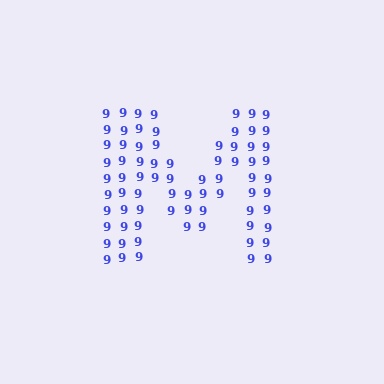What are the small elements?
The small elements are digit 9's.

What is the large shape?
The large shape is the letter M.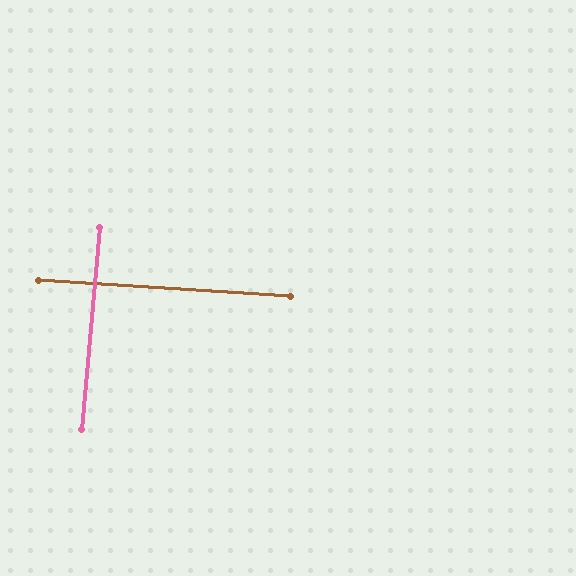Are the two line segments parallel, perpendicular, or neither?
Perpendicular — they meet at approximately 89°.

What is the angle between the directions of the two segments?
Approximately 89 degrees.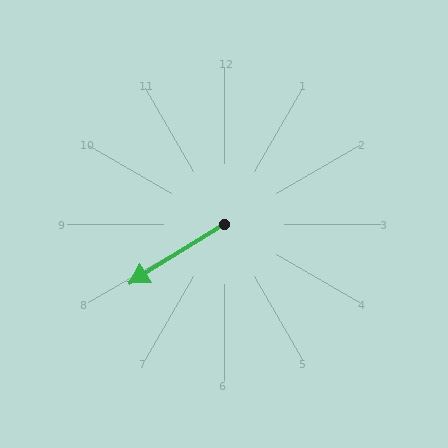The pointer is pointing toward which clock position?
Roughly 8 o'clock.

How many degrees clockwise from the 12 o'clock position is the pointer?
Approximately 238 degrees.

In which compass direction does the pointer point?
Southwest.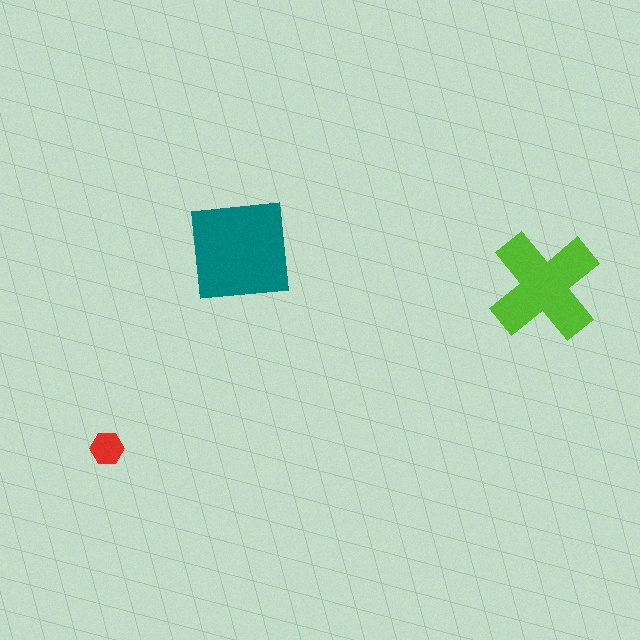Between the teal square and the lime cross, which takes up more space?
The teal square.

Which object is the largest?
The teal square.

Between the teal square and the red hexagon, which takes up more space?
The teal square.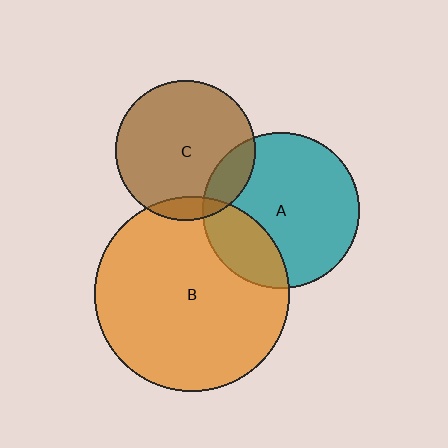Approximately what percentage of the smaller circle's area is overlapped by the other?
Approximately 10%.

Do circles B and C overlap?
Yes.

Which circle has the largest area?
Circle B (orange).